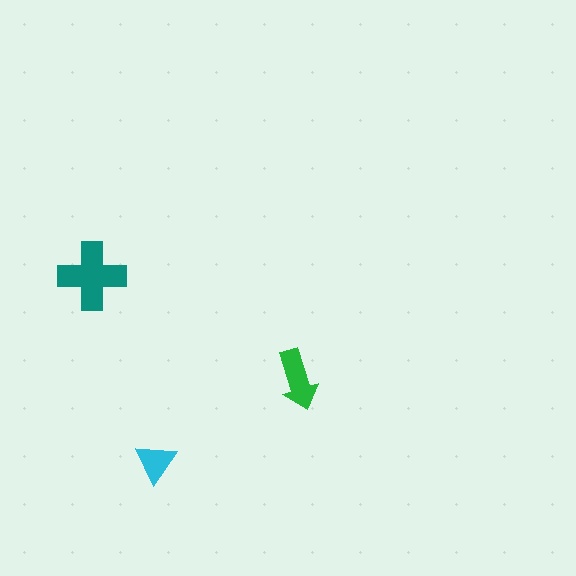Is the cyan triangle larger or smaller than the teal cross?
Smaller.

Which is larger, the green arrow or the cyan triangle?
The green arrow.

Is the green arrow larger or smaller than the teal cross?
Smaller.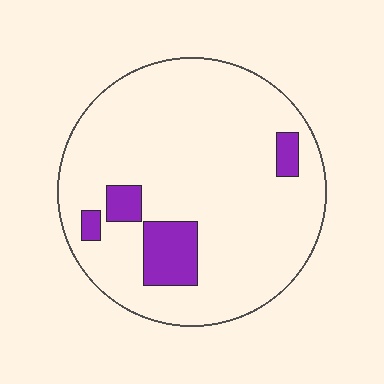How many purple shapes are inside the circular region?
4.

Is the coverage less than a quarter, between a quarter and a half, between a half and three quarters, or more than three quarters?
Less than a quarter.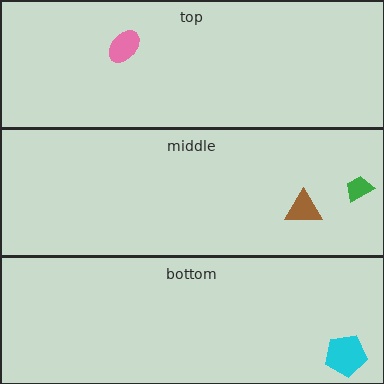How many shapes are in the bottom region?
1.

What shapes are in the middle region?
The brown triangle, the green trapezoid.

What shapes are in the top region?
The pink ellipse.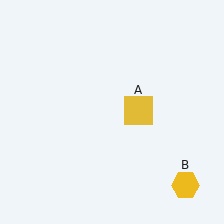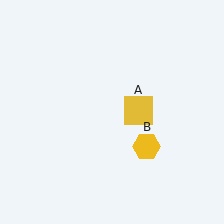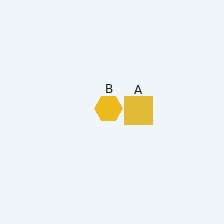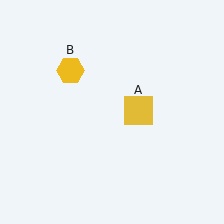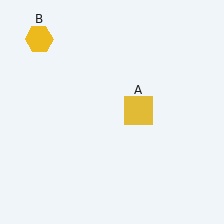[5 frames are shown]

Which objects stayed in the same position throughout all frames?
Yellow square (object A) remained stationary.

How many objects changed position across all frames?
1 object changed position: yellow hexagon (object B).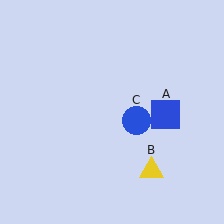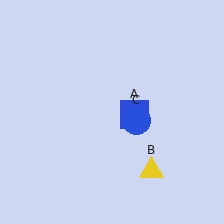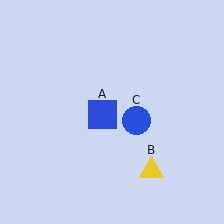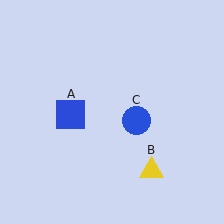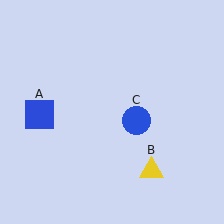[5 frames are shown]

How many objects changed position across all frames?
1 object changed position: blue square (object A).